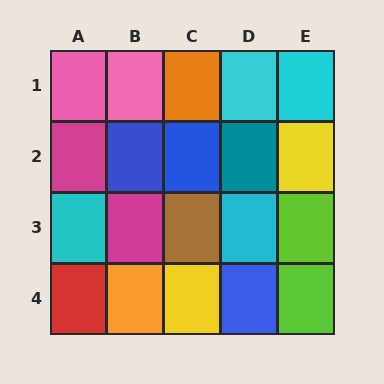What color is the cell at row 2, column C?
Blue.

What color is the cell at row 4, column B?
Orange.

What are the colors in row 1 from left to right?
Pink, pink, orange, cyan, cyan.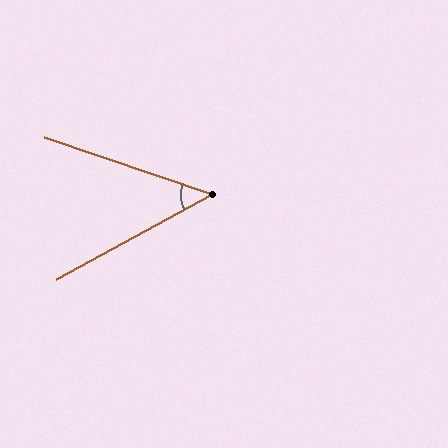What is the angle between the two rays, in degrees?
Approximately 47 degrees.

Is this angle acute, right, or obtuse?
It is acute.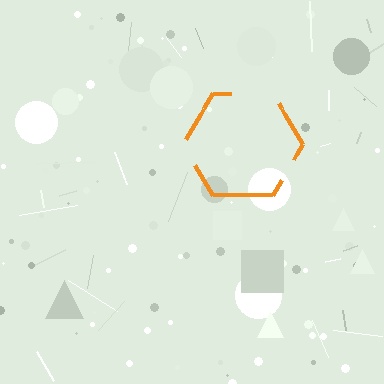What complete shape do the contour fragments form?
The contour fragments form a hexagon.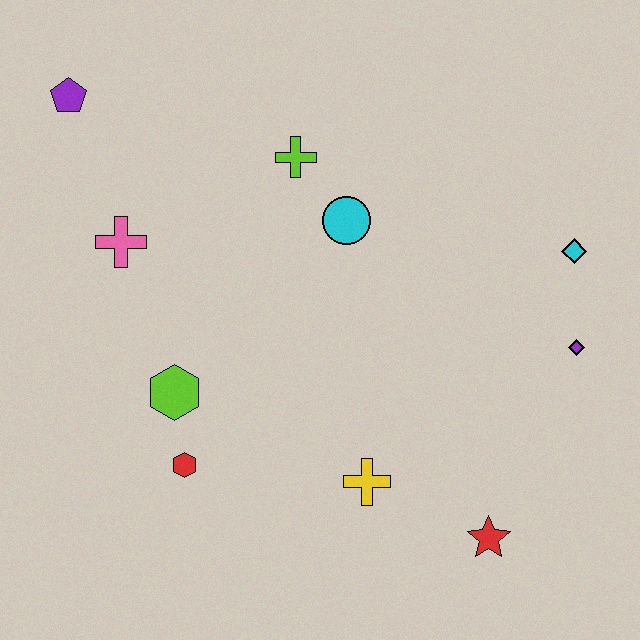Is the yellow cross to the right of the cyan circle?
Yes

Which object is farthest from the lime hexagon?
The cyan diamond is farthest from the lime hexagon.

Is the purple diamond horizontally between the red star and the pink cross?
No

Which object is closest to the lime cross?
The cyan circle is closest to the lime cross.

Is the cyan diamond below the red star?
No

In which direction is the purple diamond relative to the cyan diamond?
The purple diamond is below the cyan diamond.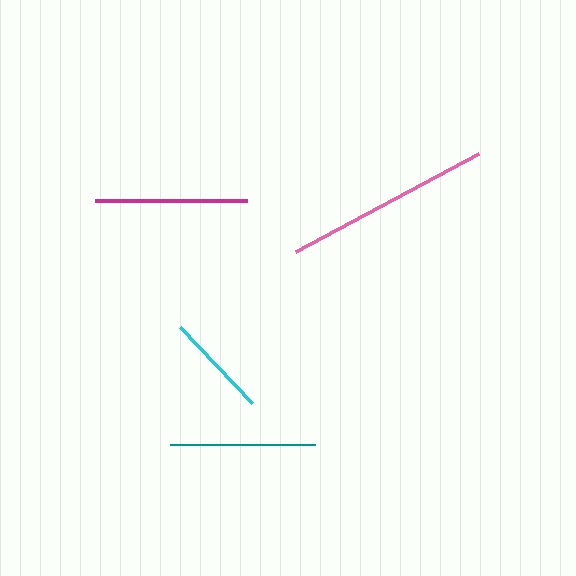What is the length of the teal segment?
The teal segment is approximately 145 pixels long.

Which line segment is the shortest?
The cyan line is the shortest at approximately 105 pixels.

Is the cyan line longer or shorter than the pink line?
The pink line is longer than the cyan line.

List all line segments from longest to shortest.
From longest to shortest: pink, magenta, teal, cyan.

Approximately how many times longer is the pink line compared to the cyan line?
The pink line is approximately 2.0 times the length of the cyan line.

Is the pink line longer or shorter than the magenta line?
The pink line is longer than the magenta line.